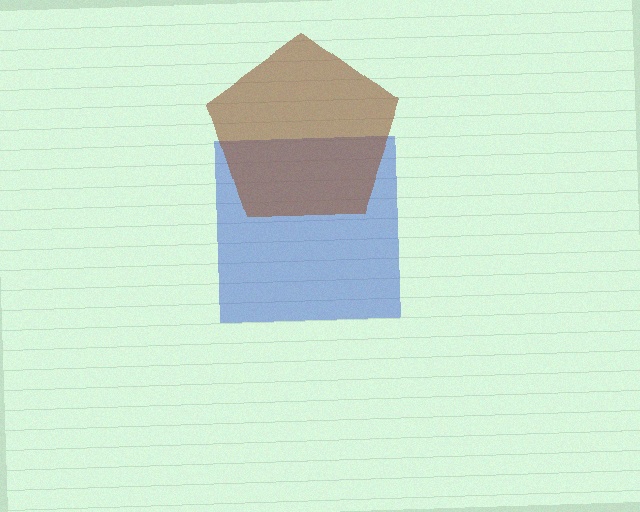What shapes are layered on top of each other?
The layered shapes are: a blue square, a brown pentagon.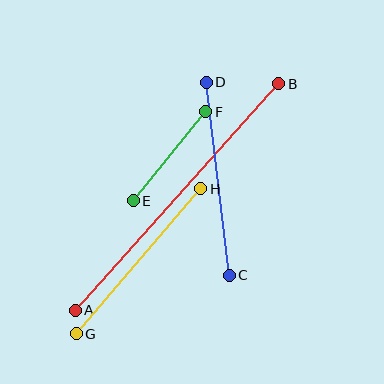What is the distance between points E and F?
The distance is approximately 115 pixels.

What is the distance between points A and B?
The distance is approximately 304 pixels.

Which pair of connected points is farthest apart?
Points A and B are farthest apart.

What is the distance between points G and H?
The distance is approximately 191 pixels.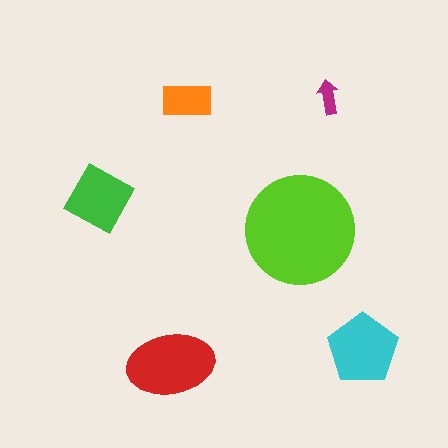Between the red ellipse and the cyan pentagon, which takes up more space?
The red ellipse.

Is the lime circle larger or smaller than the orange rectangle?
Larger.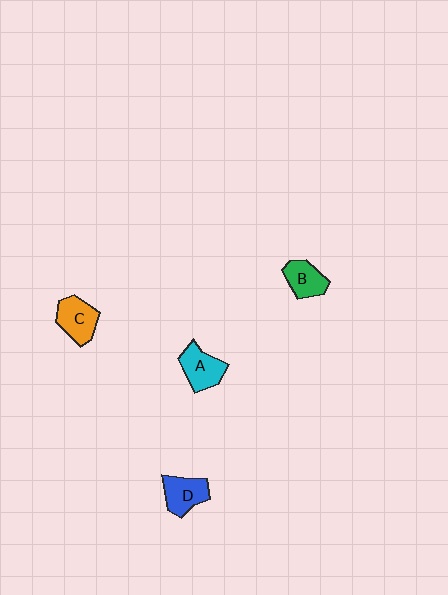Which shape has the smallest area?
Shape B (green).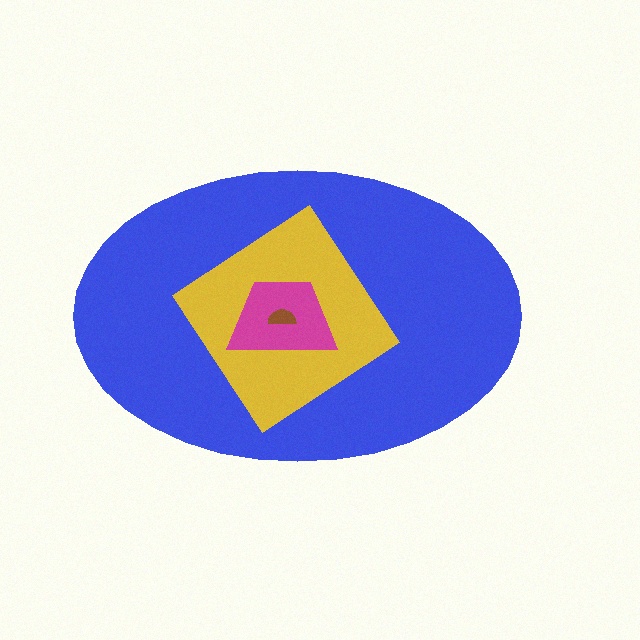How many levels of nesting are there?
4.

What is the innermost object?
The brown semicircle.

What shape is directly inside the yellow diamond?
The magenta trapezoid.